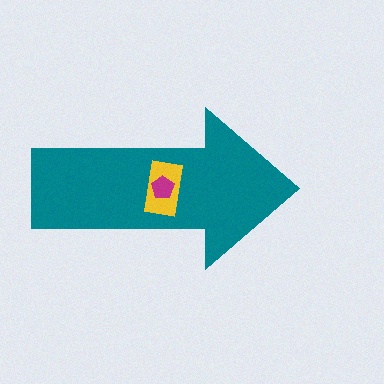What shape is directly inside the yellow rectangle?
The magenta pentagon.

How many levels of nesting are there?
3.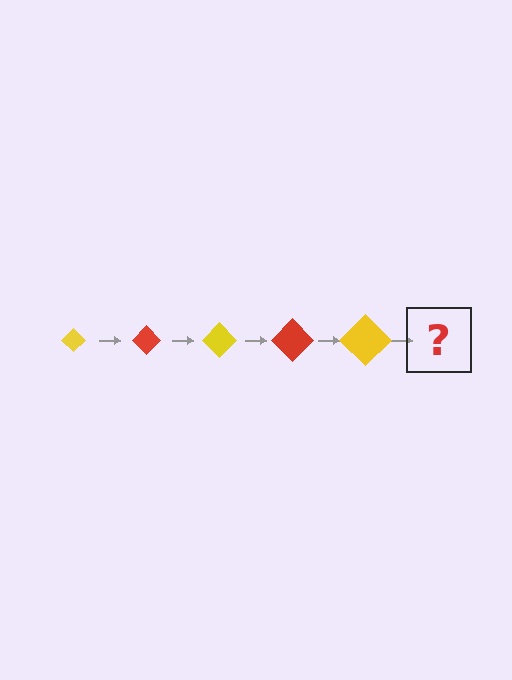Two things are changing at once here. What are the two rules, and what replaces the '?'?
The two rules are that the diamond grows larger each step and the color cycles through yellow and red. The '?' should be a red diamond, larger than the previous one.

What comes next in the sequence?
The next element should be a red diamond, larger than the previous one.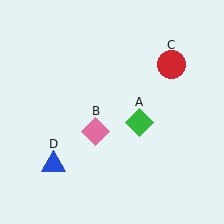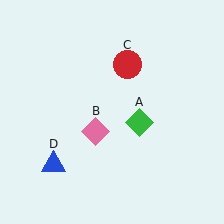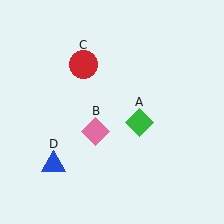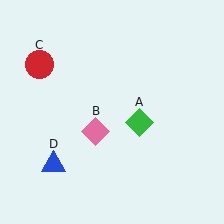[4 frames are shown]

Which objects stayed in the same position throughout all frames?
Green diamond (object A) and pink diamond (object B) and blue triangle (object D) remained stationary.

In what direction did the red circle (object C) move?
The red circle (object C) moved left.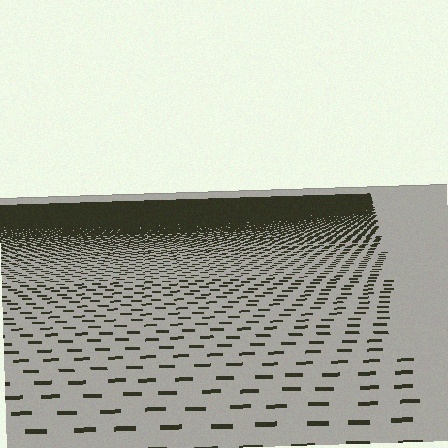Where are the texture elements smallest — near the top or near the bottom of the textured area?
Near the top.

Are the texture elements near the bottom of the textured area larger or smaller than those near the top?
Larger. Near the bottom, elements are closer to the viewer and appear at a bigger on-screen size.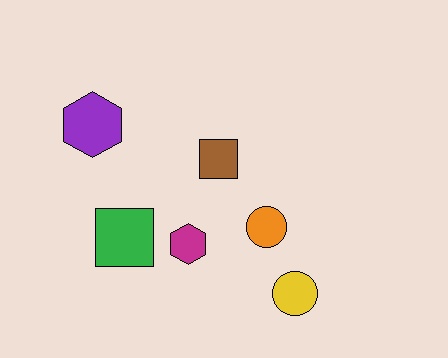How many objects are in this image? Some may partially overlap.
There are 6 objects.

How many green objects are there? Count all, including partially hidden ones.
There is 1 green object.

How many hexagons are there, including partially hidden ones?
There are 2 hexagons.